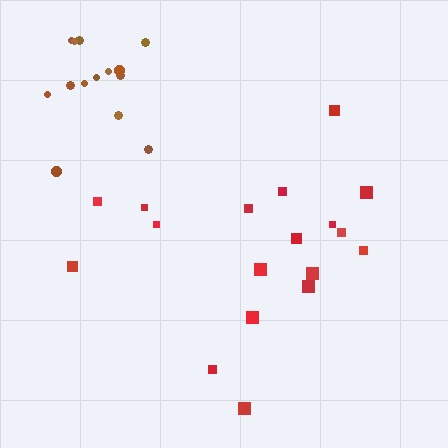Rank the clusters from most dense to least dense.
brown, red.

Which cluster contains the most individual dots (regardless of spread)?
Red (18).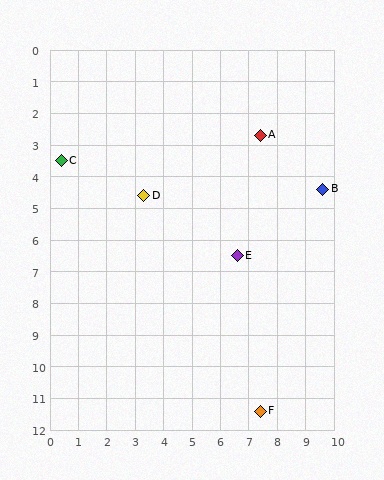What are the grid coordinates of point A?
Point A is at approximately (7.4, 2.7).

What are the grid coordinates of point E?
Point E is at approximately (6.6, 6.5).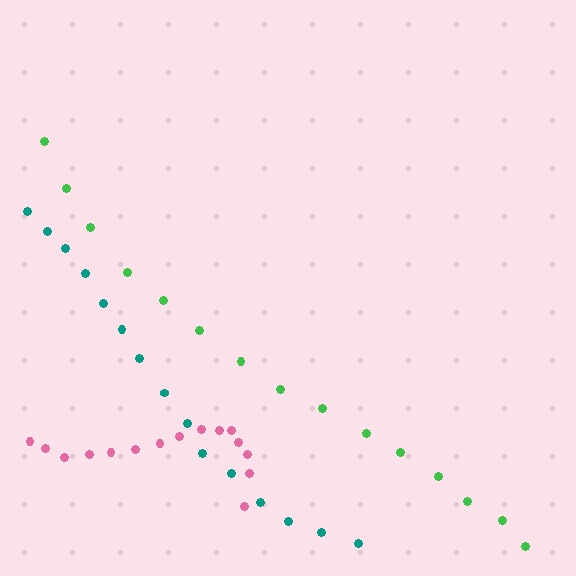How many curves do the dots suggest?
There are 3 distinct paths.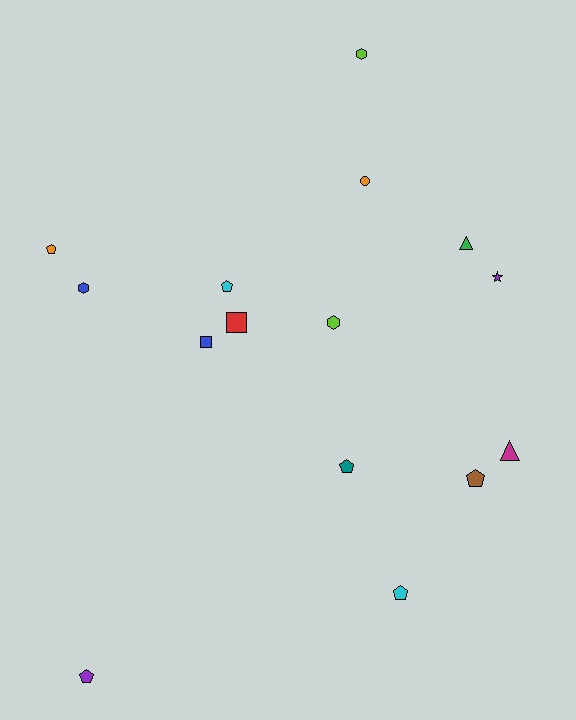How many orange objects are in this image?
There are 2 orange objects.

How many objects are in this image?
There are 15 objects.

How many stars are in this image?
There is 1 star.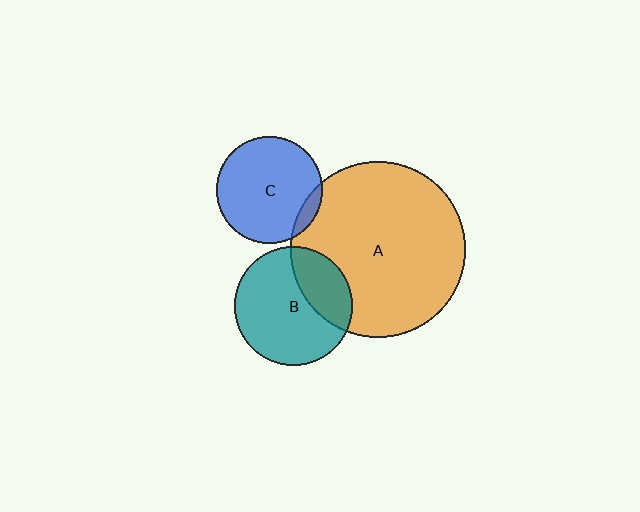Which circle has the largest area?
Circle A (orange).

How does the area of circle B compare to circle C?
Approximately 1.2 times.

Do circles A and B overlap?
Yes.